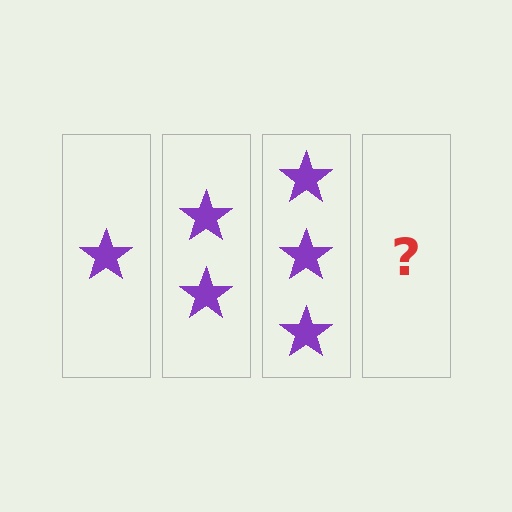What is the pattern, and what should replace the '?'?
The pattern is that each step adds one more star. The '?' should be 4 stars.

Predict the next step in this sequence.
The next step is 4 stars.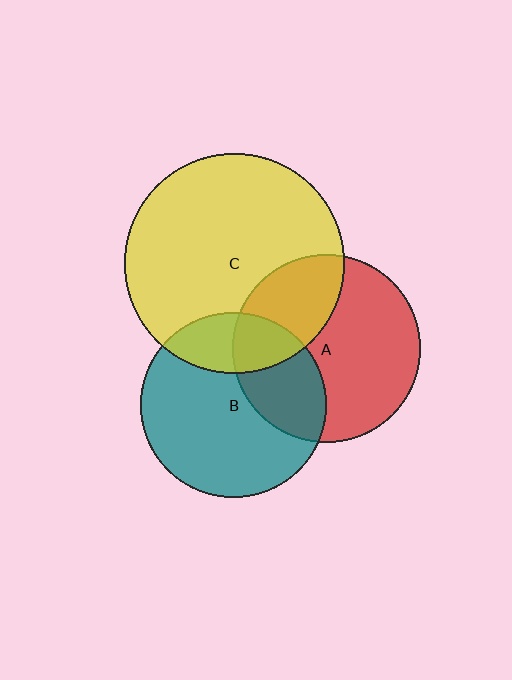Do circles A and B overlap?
Yes.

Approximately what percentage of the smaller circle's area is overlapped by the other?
Approximately 30%.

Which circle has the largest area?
Circle C (yellow).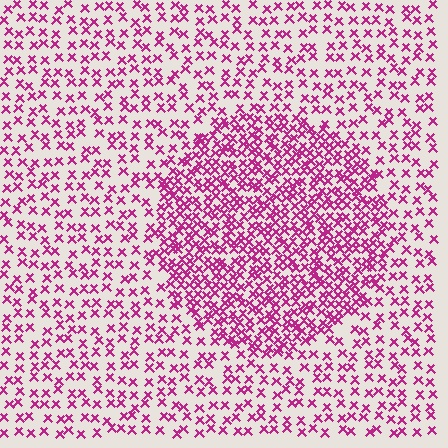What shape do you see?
I see a circle.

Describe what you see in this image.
The image contains small magenta elements arranged at two different densities. A circle-shaped region is visible where the elements are more densely packed than the surrounding area.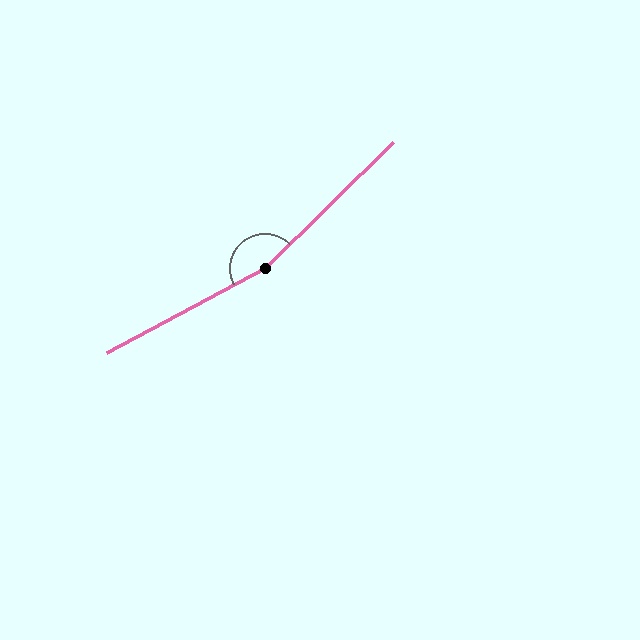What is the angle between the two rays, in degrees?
Approximately 164 degrees.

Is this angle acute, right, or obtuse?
It is obtuse.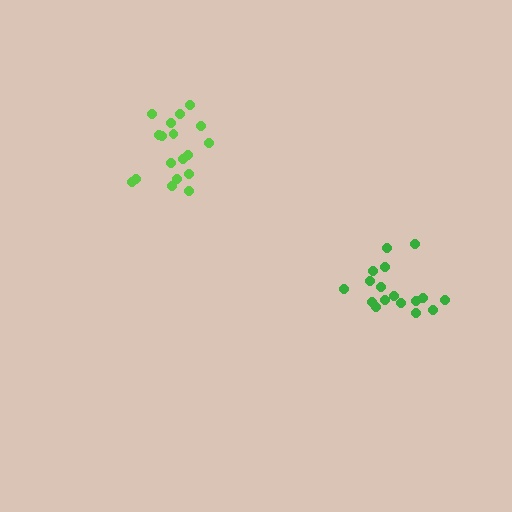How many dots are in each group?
Group 1: 18 dots, Group 2: 17 dots (35 total).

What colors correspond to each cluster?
The clusters are colored: lime, green.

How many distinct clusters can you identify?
There are 2 distinct clusters.